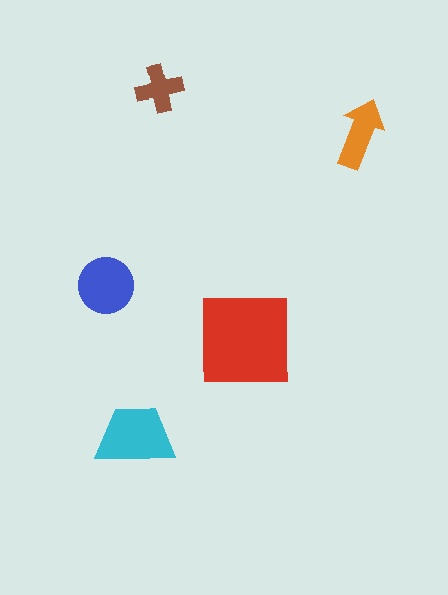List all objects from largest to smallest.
The red square, the cyan trapezoid, the blue circle, the orange arrow, the brown cross.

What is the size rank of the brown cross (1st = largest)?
5th.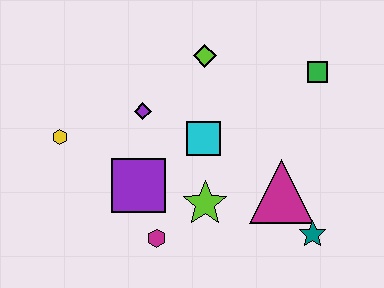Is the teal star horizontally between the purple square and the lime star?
No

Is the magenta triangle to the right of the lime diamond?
Yes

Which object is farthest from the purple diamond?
The teal star is farthest from the purple diamond.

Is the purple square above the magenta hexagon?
Yes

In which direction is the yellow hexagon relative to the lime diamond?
The yellow hexagon is to the left of the lime diamond.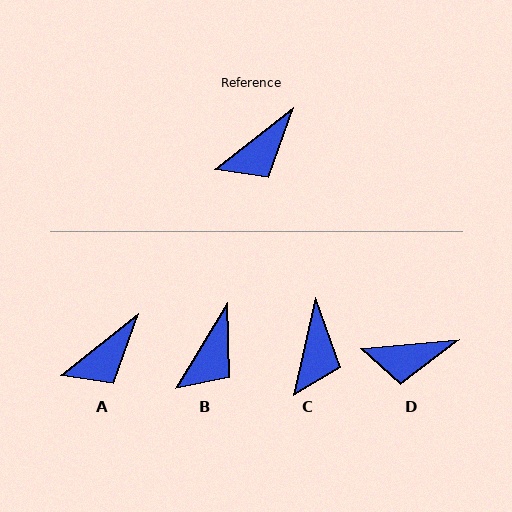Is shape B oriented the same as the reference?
No, it is off by about 21 degrees.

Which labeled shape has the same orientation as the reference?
A.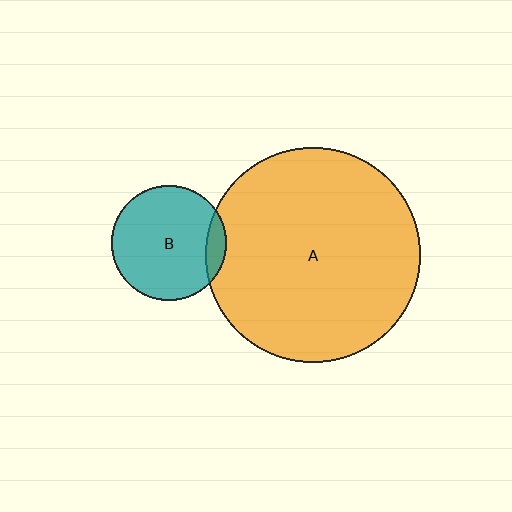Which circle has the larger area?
Circle A (orange).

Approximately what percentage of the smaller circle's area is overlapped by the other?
Approximately 10%.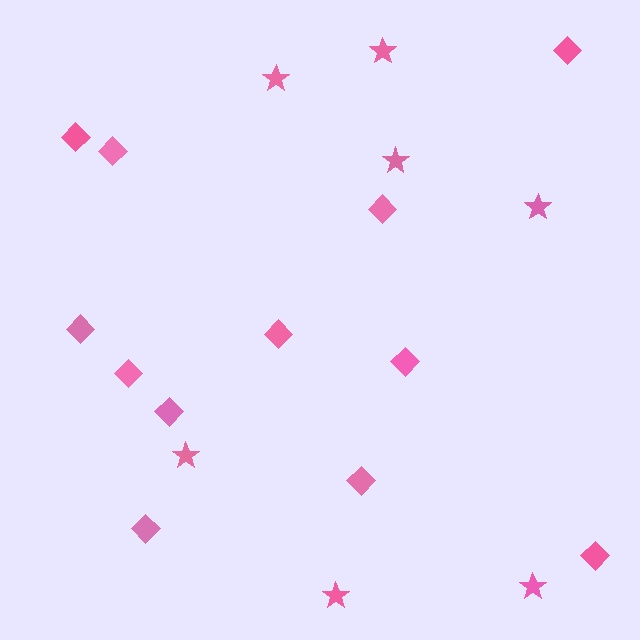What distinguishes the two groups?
There are 2 groups: one group of stars (7) and one group of diamonds (12).